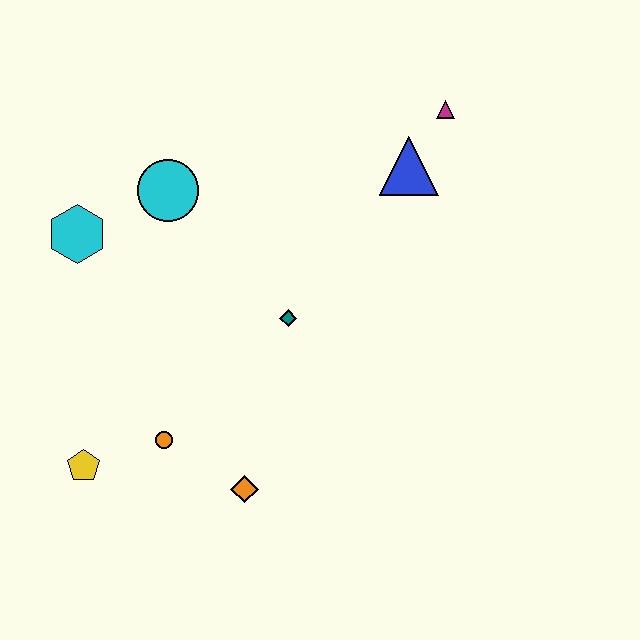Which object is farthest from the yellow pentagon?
The magenta triangle is farthest from the yellow pentagon.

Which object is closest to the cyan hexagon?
The cyan circle is closest to the cyan hexagon.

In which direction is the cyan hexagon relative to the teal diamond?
The cyan hexagon is to the left of the teal diamond.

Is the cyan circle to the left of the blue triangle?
Yes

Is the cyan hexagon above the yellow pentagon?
Yes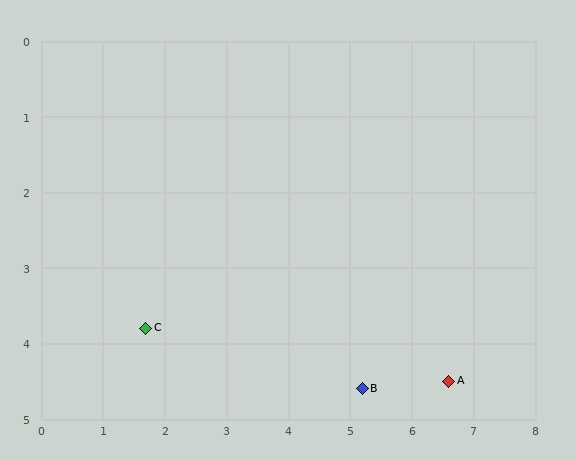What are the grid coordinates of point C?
Point C is at approximately (1.7, 3.8).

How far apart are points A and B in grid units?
Points A and B are about 1.4 grid units apart.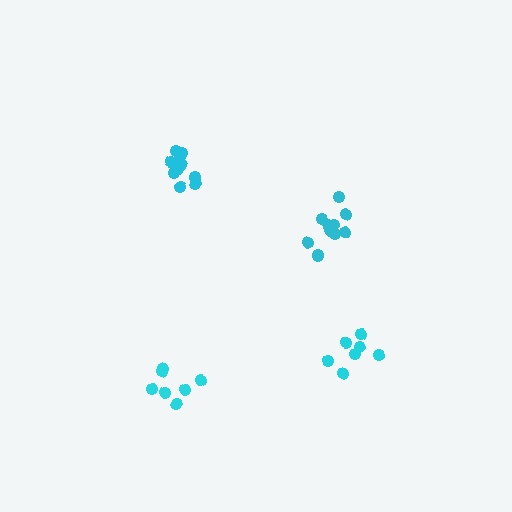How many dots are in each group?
Group 1: 13 dots, Group 2: 7 dots, Group 3: 7 dots, Group 4: 10 dots (37 total).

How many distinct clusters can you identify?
There are 4 distinct clusters.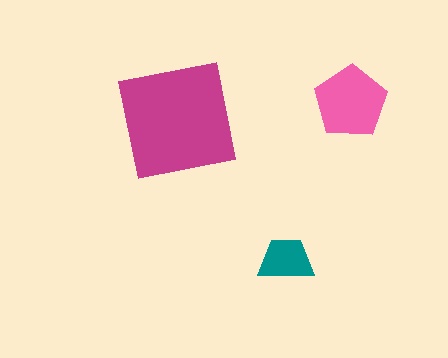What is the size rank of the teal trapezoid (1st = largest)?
3rd.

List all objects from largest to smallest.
The magenta square, the pink pentagon, the teal trapezoid.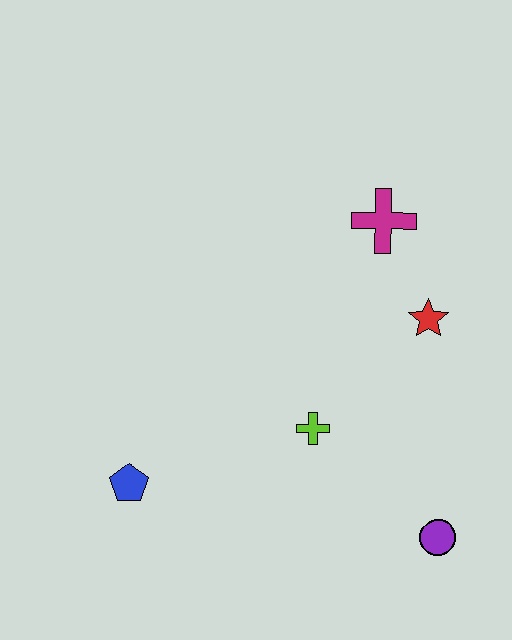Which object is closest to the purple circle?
The lime cross is closest to the purple circle.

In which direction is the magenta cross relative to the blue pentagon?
The magenta cross is above the blue pentagon.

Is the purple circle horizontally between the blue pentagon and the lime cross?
No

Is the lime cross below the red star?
Yes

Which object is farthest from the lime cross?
The magenta cross is farthest from the lime cross.